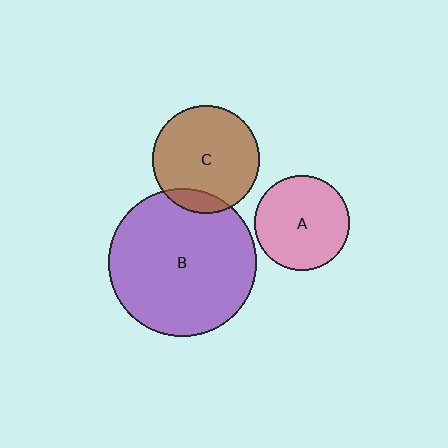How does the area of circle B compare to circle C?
Approximately 1.9 times.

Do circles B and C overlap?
Yes.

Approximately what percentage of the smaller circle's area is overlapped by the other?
Approximately 10%.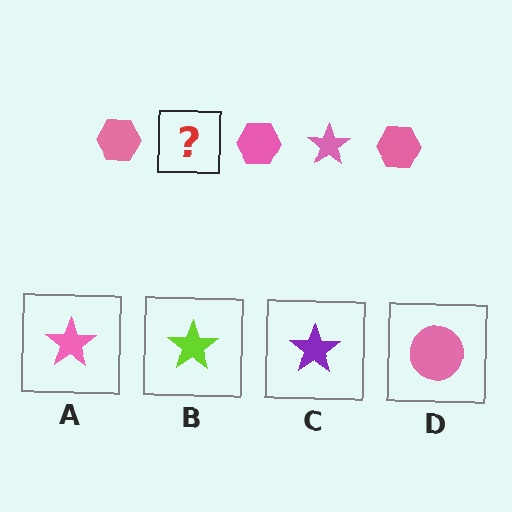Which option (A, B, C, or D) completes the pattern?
A.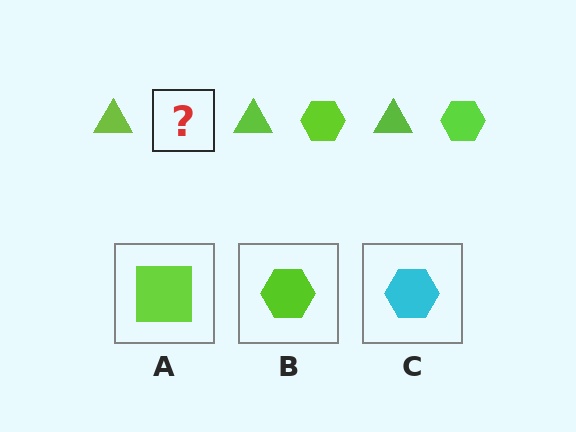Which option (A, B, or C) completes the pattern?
B.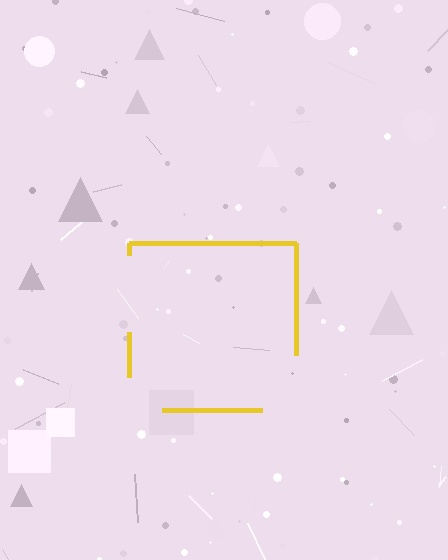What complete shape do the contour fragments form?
The contour fragments form a square.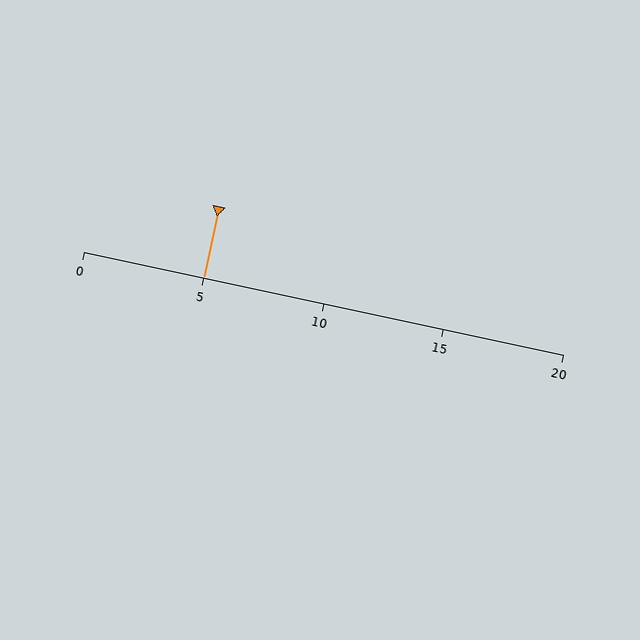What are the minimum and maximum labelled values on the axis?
The axis runs from 0 to 20.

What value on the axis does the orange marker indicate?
The marker indicates approximately 5.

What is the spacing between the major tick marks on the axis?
The major ticks are spaced 5 apart.